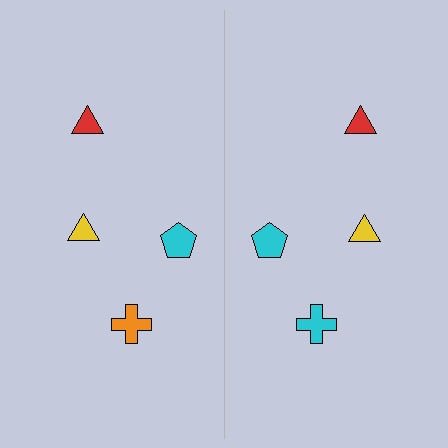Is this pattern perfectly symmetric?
No, the pattern is not perfectly symmetric. The cyan cross on the right side breaks the symmetry — its mirror counterpart is orange.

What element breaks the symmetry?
The cyan cross on the right side breaks the symmetry — its mirror counterpart is orange.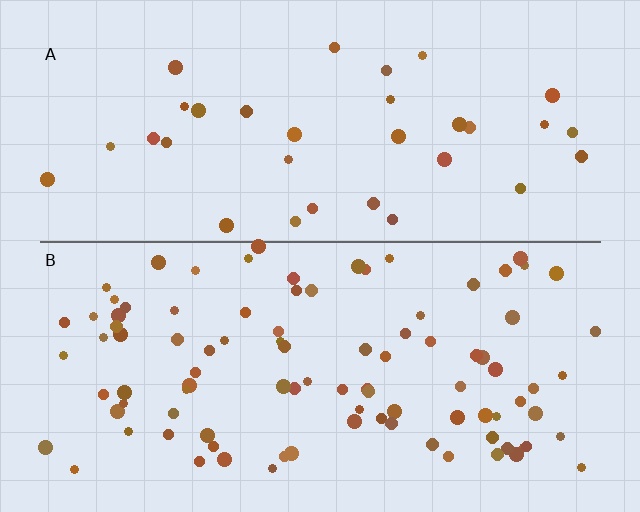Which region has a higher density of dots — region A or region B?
B (the bottom).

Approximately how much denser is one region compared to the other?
Approximately 2.8× — region B over region A.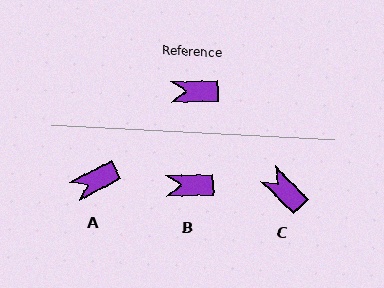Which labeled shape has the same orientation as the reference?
B.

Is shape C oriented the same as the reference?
No, it is off by about 46 degrees.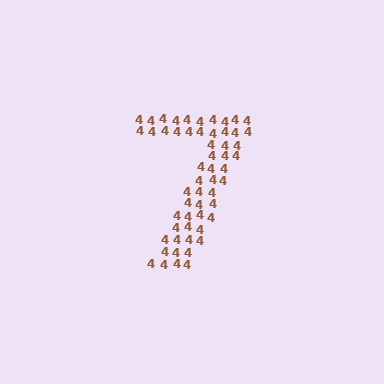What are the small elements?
The small elements are digit 4's.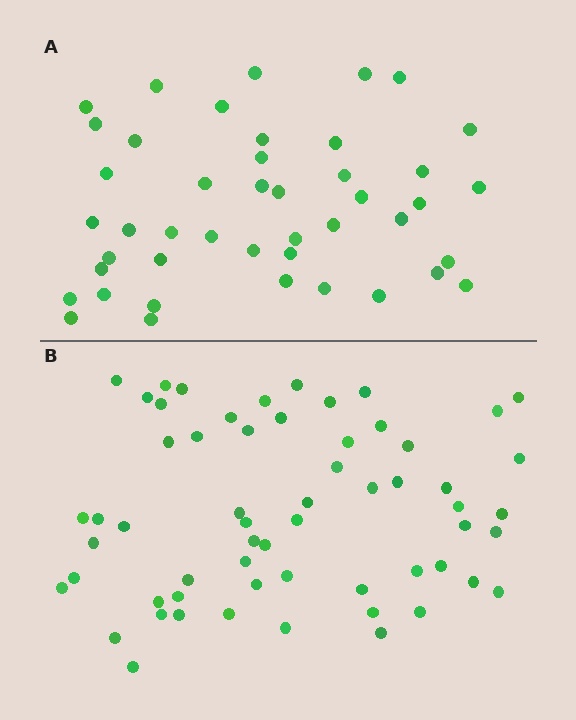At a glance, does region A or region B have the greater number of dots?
Region B (the bottom region) has more dots.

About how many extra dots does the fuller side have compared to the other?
Region B has approximately 15 more dots than region A.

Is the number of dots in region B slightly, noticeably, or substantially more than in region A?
Region B has noticeably more, but not dramatically so. The ratio is roughly 1.4 to 1.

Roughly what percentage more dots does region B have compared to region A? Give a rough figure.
About 35% more.